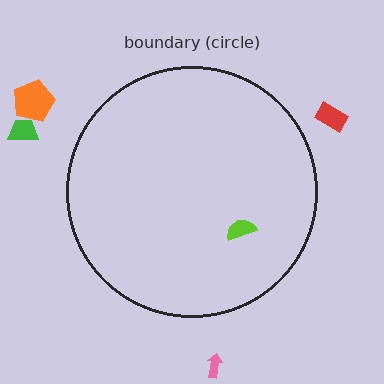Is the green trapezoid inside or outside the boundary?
Outside.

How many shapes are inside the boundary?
1 inside, 4 outside.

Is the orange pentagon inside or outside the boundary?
Outside.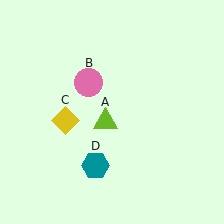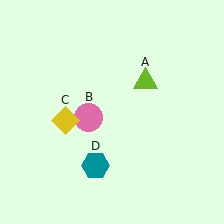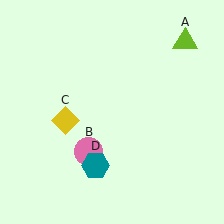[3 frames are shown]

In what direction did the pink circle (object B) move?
The pink circle (object B) moved down.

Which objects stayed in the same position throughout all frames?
Yellow diamond (object C) and teal hexagon (object D) remained stationary.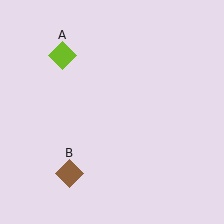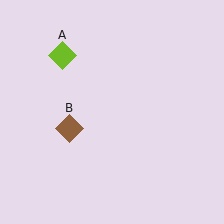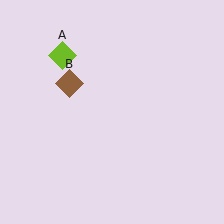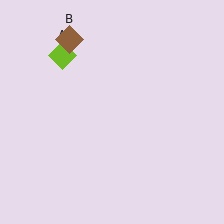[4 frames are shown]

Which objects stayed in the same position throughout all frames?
Lime diamond (object A) remained stationary.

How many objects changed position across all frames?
1 object changed position: brown diamond (object B).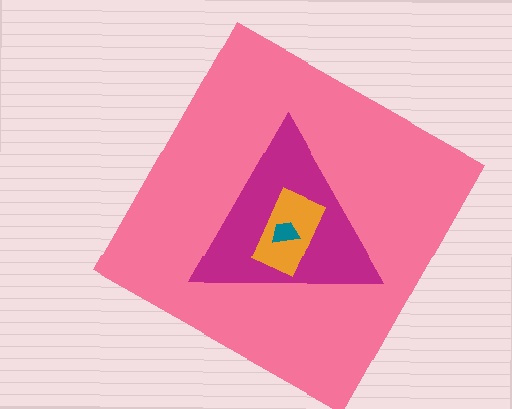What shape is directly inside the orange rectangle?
The teal trapezoid.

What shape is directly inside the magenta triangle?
The orange rectangle.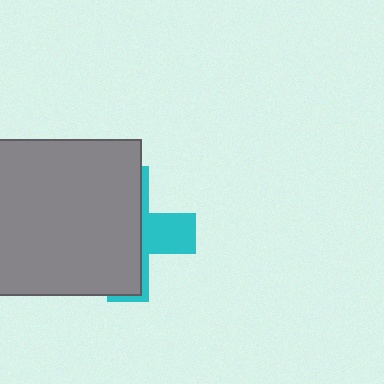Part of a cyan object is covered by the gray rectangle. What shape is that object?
It is a cross.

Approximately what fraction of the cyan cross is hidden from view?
Roughly 67% of the cyan cross is hidden behind the gray rectangle.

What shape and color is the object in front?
The object in front is a gray rectangle.